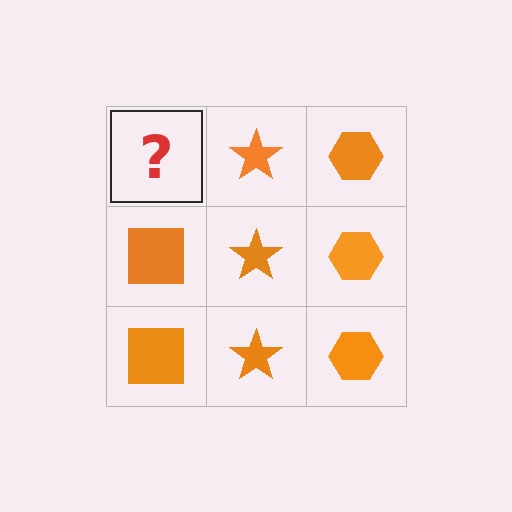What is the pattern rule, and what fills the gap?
The rule is that each column has a consistent shape. The gap should be filled with an orange square.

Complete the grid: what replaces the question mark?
The question mark should be replaced with an orange square.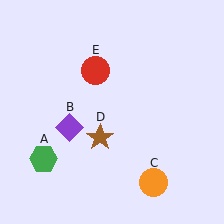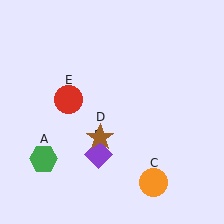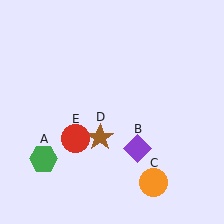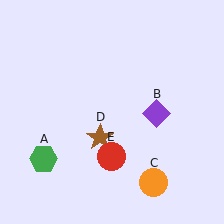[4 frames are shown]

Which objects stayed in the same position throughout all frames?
Green hexagon (object A) and orange circle (object C) and brown star (object D) remained stationary.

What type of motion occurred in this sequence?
The purple diamond (object B), red circle (object E) rotated counterclockwise around the center of the scene.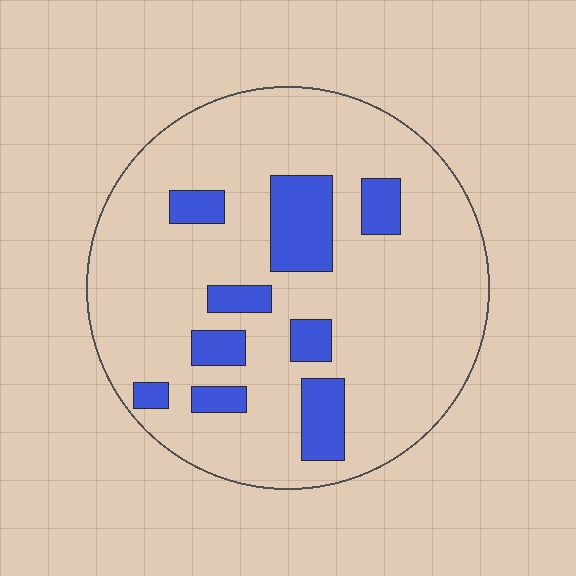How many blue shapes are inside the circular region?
9.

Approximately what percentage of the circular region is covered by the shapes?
Approximately 15%.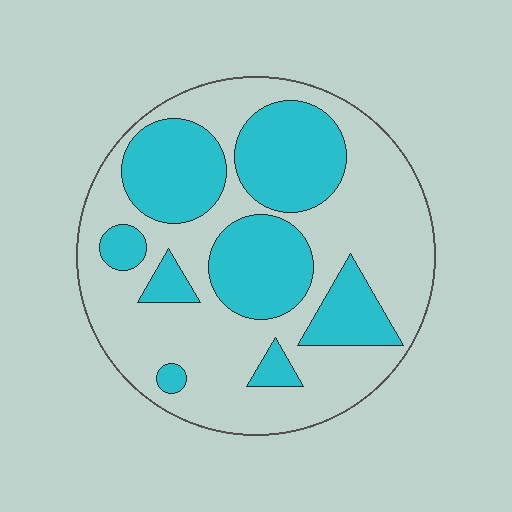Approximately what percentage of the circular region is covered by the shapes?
Approximately 40%.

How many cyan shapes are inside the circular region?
8.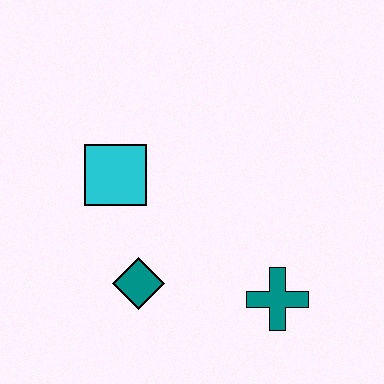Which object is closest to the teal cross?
The teal diamond is closest to the teal cross.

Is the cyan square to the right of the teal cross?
No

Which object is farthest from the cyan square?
The teal cross is farthest from the cyan square.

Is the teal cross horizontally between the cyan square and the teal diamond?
No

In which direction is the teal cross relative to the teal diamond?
The teal cross is to the right of the teal diamond.